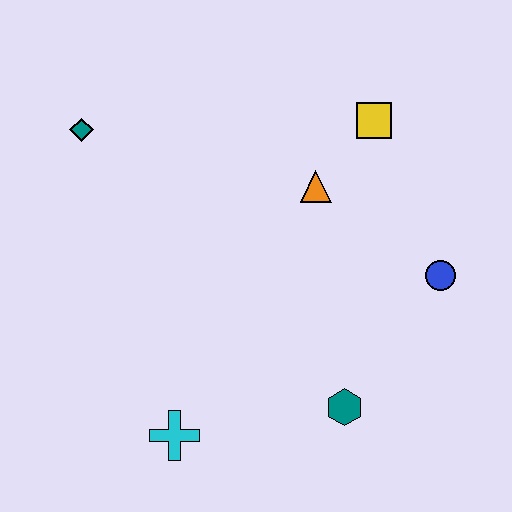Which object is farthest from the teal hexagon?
The teal diamond is farthest from the teal hexagon.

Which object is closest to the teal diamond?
The orange triangle is closest to the teal diamond.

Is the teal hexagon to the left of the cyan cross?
No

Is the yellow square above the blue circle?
Yes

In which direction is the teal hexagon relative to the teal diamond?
The teal hexagon is below the teal diamond.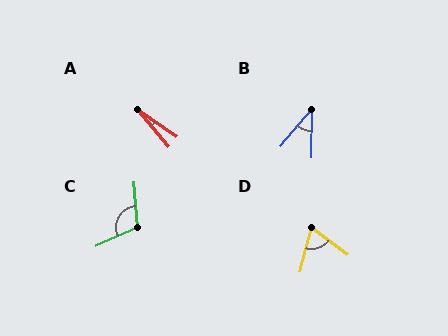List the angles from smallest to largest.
A (15°), B (39°), D (66°), C (110°).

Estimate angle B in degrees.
Approximately 39 degrees.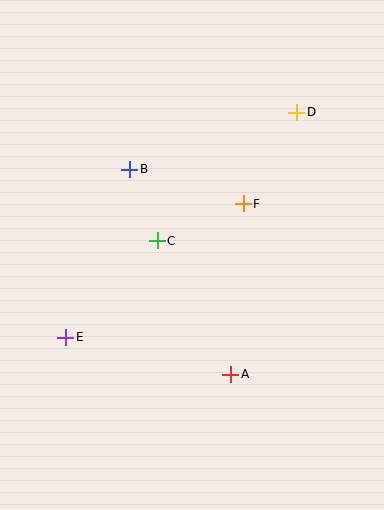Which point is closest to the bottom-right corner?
Point A is closest to the bottom-right corner.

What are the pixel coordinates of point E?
Point E is at (66, 337).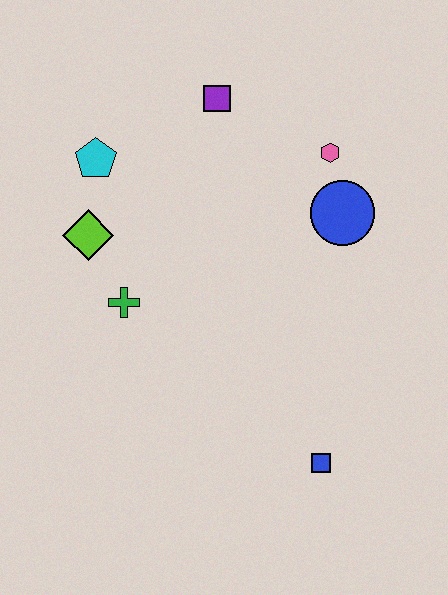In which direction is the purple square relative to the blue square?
The purple square is above the blue square.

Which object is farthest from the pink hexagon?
The blue square is farthest from the pink hexagon.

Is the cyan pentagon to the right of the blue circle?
No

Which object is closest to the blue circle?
The pink hexagon is closest to the blue circle.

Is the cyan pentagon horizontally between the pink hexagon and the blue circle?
No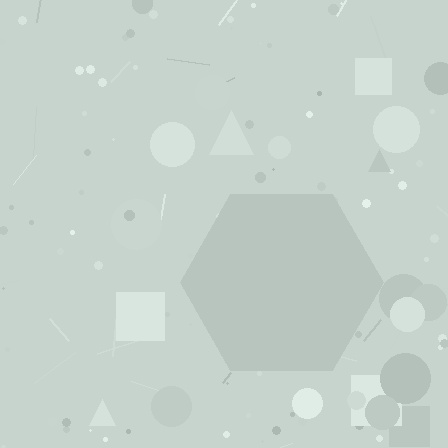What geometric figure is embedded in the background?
A hexagon is embedded in the background.